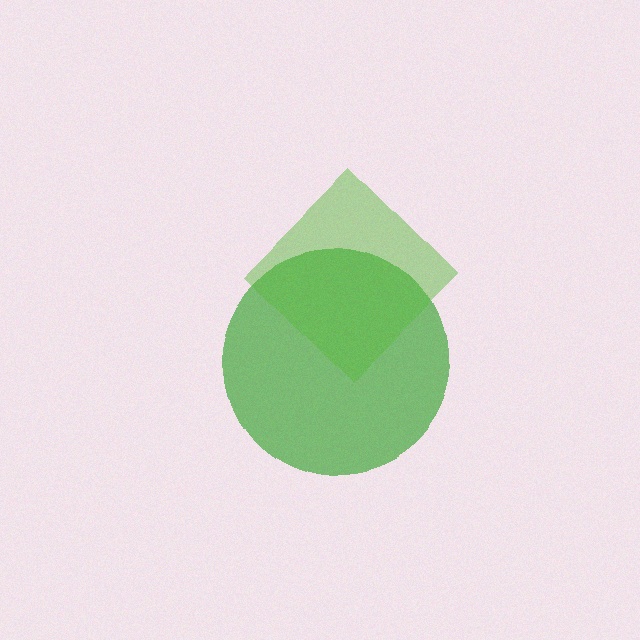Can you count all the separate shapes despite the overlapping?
Yes, there are 2 separate shapes.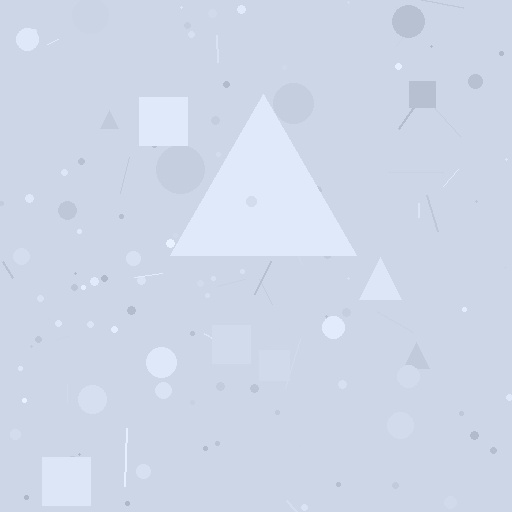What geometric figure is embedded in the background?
A triangle is embedded in the background.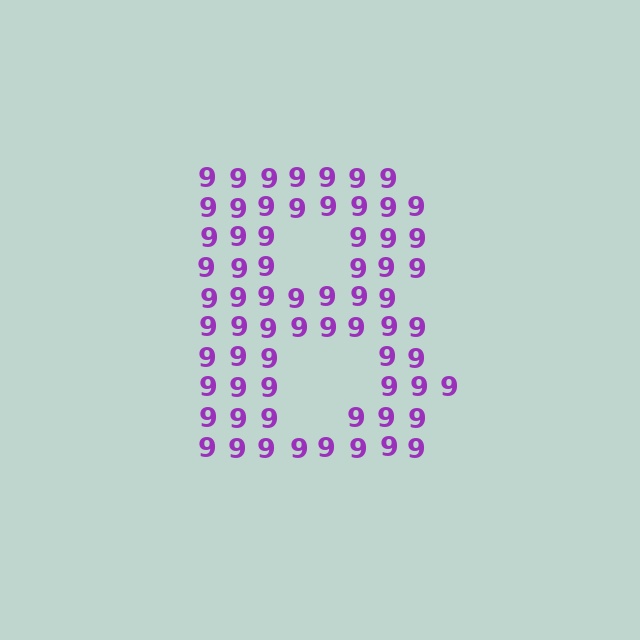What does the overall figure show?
The overall figure shows the letter B.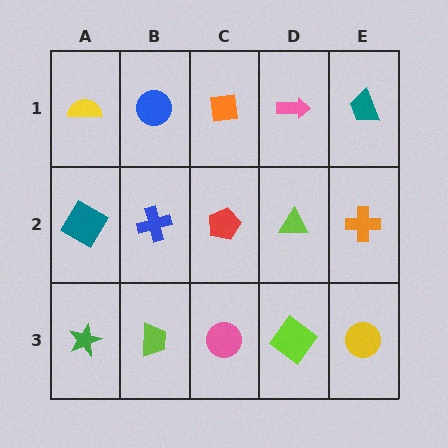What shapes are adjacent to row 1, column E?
An orange cross (row 2, column E), a pink arrow (row 1, column D).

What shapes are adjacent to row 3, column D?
A lime triangle (row 2, column D), a pink circle (row 3, column C), a yellow circle (row 3, column E).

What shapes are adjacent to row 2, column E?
A teal trapezoid (row 1, column E), a yellow circle (row 3, column E), a lime triangle (row 2, column D).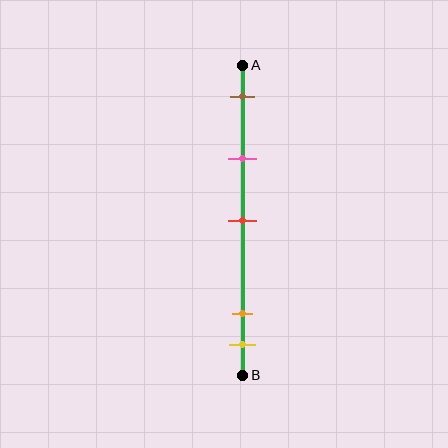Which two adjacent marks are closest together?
The orange and yellow marks are the closest adjacent pair.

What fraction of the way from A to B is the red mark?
The red mark is approximately 50% (0.5) of the way from A to B.